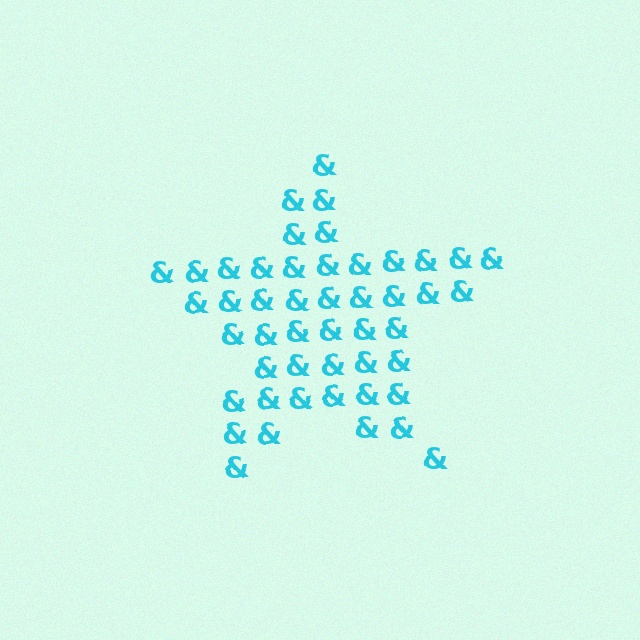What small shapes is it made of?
It is made of small ampersands.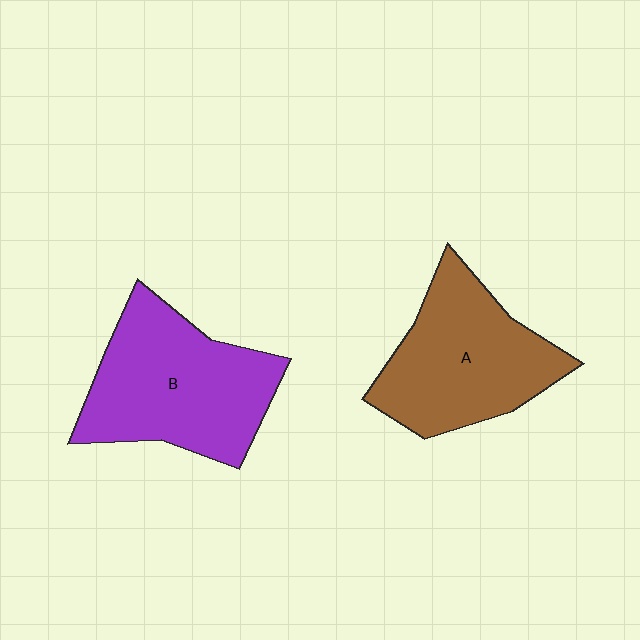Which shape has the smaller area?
Shape A (brown).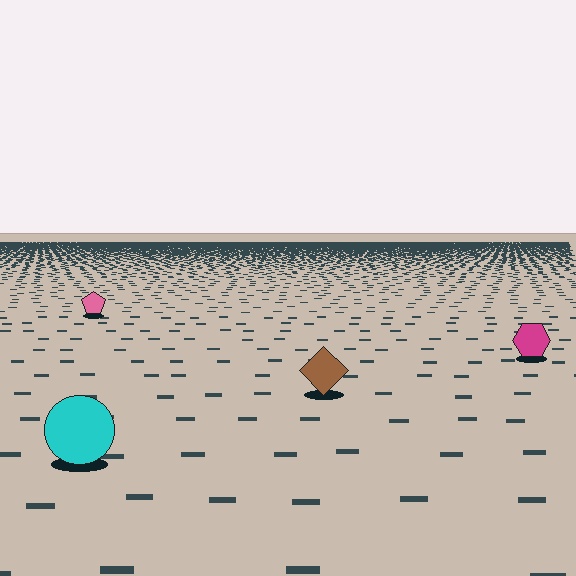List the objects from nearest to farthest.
From nearest to farthest: the cyan circle, the brown diamond, the magenta hexagon, the pink pentagon.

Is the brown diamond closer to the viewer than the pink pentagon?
Yes. The brown diamond is closer — you can tell from the texture gradient: the ground texture is coarser near it.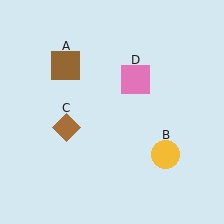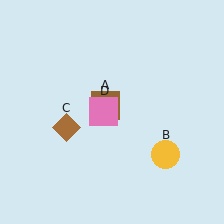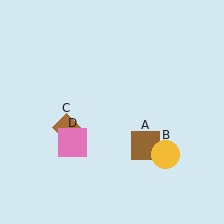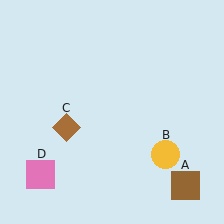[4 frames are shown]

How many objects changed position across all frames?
2 objects changed position: brown square (object A), pink square (object D).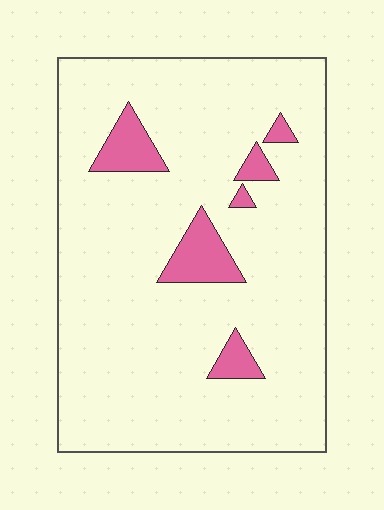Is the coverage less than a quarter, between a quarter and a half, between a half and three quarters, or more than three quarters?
Less than a quarter.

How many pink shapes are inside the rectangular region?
6.